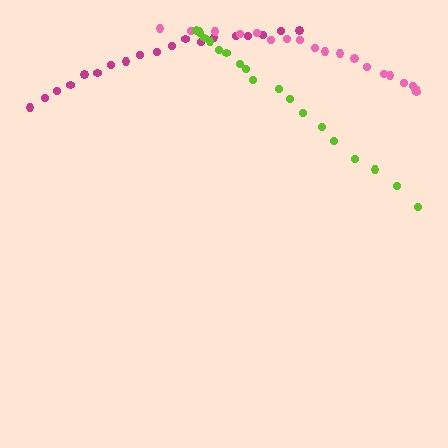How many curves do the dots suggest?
There are 3 distinct paths.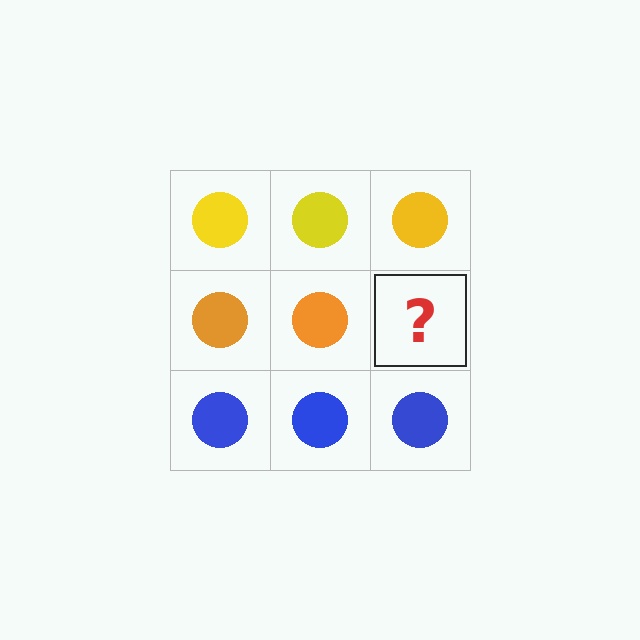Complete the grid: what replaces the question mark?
The question mark should be replaced with an orange circle.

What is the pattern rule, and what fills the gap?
The rule is that each row has a consistent color. The gap should be filled with an orange circle.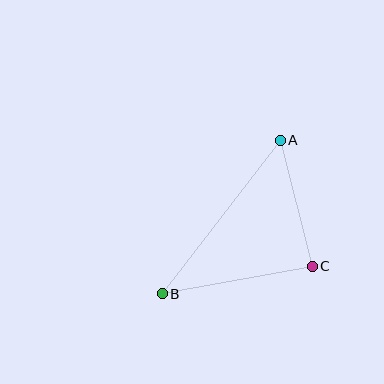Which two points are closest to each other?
Points A and C are closest to each other.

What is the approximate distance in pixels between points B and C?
The distance between B and C is approximately 153 pixels.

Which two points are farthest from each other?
Points A and B are farthest from each other.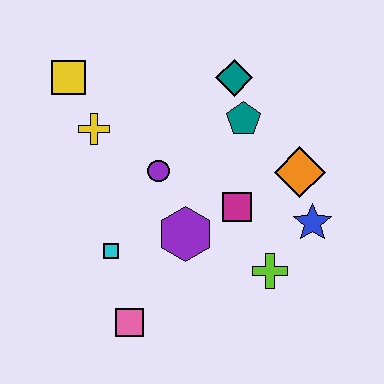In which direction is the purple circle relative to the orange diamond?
The purple circle is to the left of the orange diamond.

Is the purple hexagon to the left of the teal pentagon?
Yes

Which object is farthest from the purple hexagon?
The yellow square is farthest from the purple hexagon.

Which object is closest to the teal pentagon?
The teal diamond is closest to the teal pentagon.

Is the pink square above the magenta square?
No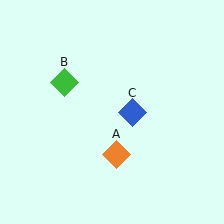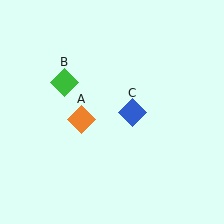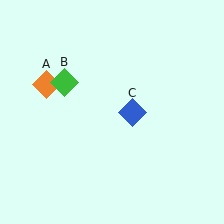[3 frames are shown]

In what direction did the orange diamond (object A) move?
The orange diamond (object A) moved up and to the left.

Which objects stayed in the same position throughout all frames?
Green diamond (object B) and blue diamond (object C) remained stationary.